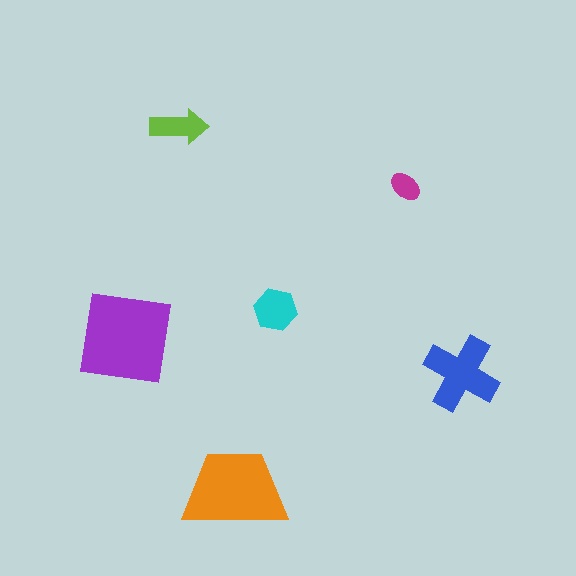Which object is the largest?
The purple square.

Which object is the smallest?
The magenta ellipse.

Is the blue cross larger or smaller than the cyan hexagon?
Larger.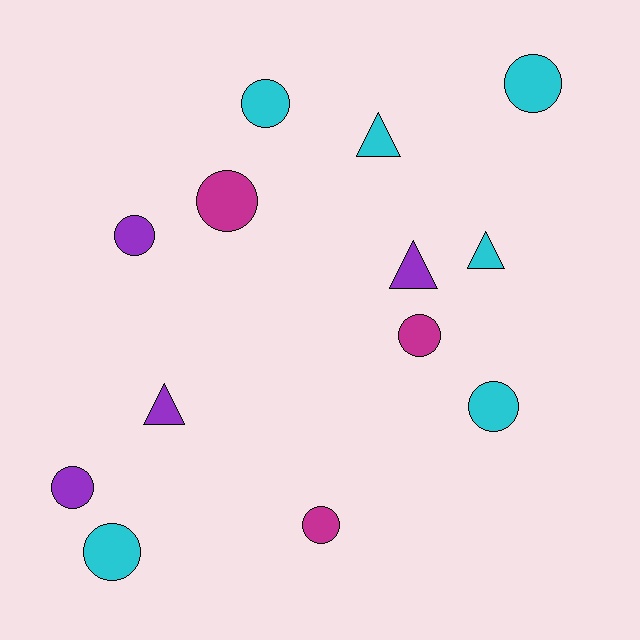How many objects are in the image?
There are 13 objects.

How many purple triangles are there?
There are 2 purple triangles.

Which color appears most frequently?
Cyan, with 6 objects.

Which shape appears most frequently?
Circle, with 9 objects.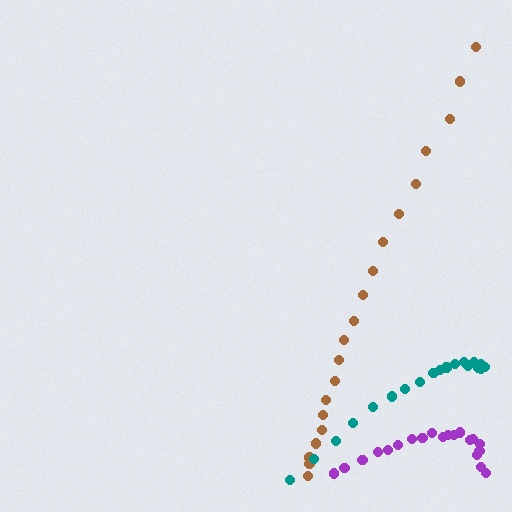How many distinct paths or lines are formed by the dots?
There are 3 distinct paths.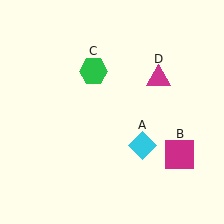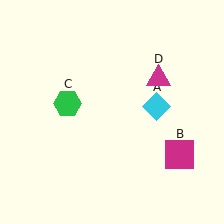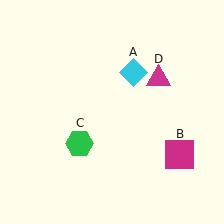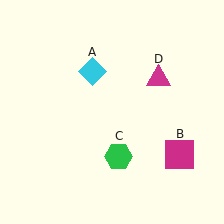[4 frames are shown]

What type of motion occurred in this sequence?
The cyan diamond (object A), green hexagon (object C) rotated counterclockwise around the center of the scene.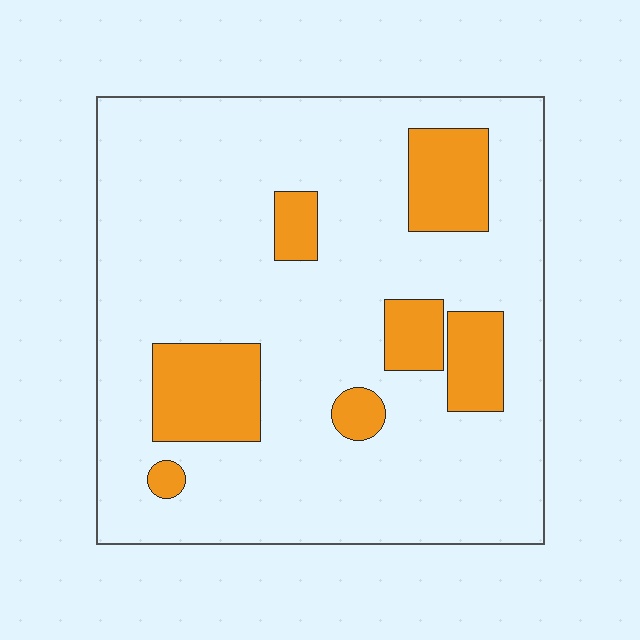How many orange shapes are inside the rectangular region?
7.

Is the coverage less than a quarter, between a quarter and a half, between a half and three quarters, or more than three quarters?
Less than a quarter.